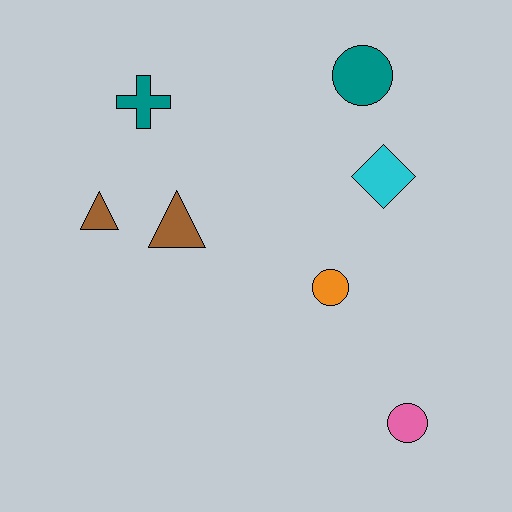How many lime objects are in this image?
There are no lime objects.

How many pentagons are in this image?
There are no pentagons.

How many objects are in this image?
There are 7 objects.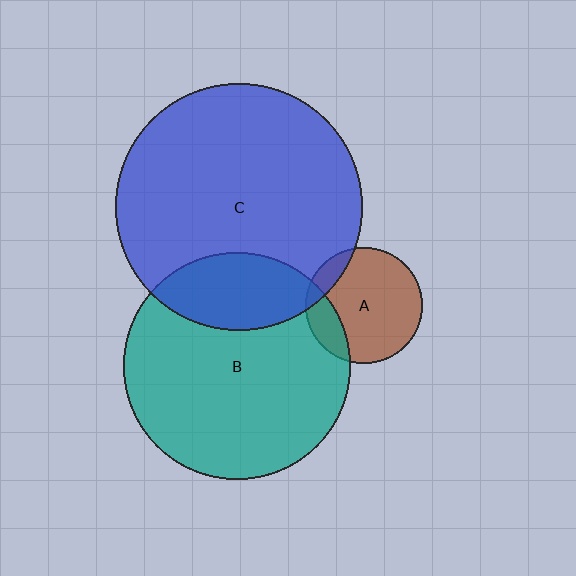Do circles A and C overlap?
Yes.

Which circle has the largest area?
Circle C (blue).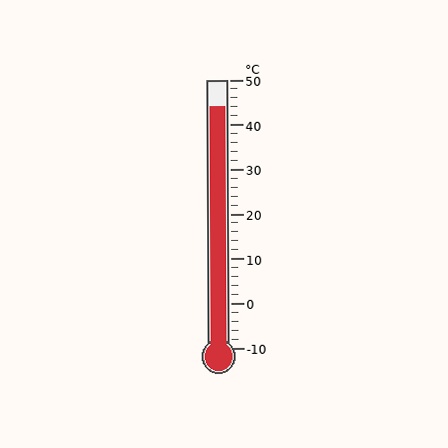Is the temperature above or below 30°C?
The temperature is above 30°C.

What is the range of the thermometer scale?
The thermometer scale ranges from -10°C to 50°C.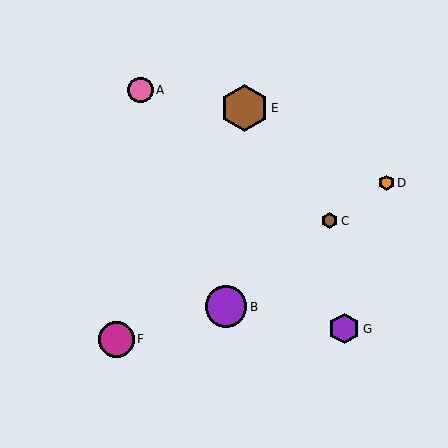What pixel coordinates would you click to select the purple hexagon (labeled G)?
Click at (344, 329) to select the purple hexagon G.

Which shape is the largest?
The brown hexagon (labeled E) is the largest.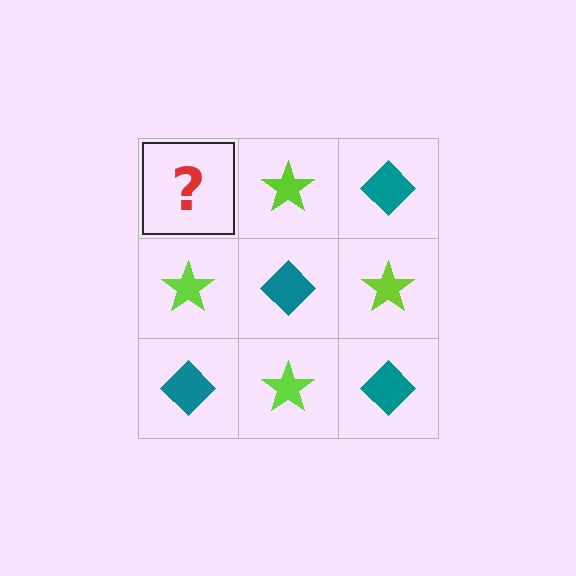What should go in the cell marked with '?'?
The missing cell should contain a teal diamond.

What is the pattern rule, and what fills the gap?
The rule is that it alternates teal diamond and lime star in a checkerboard pattern. The gap should be filled with a teal diamond.